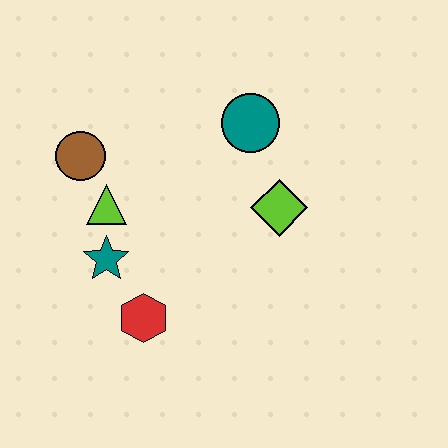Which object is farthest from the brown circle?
The lime diamond is farthest from the brown circle.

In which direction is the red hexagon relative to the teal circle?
The red hexagon is below the teal circle.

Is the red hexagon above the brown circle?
No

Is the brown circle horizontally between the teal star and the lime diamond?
No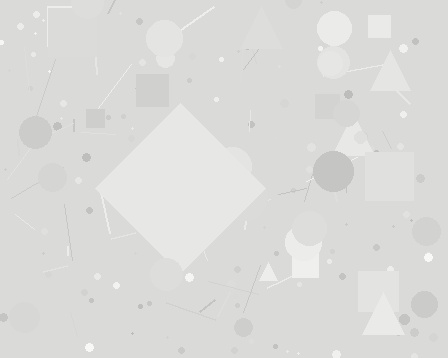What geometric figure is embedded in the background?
A diamond is embedded in the background.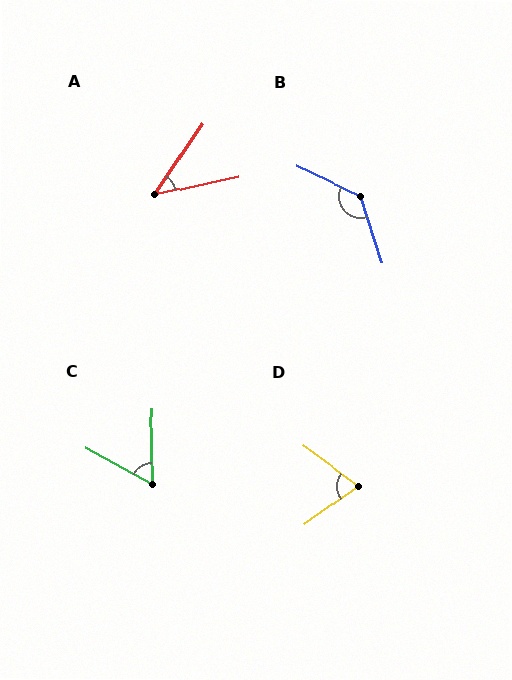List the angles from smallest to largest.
A (43°), C (60°), D (72°), B (133°).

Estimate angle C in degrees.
Approximately 60 degrees.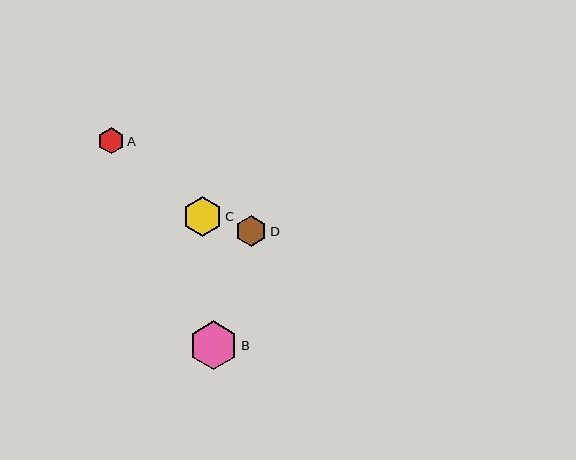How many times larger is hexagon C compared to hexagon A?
Hexagon C is approximately 1.5 times the size of hexagon A.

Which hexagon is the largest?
Hexagon B is the largest with a size of approximately 49 pixels.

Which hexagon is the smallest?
Hexagon A is the smallest with a size of approximately 26 pixels.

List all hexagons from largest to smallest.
From largest to smallest: B, C, D, A.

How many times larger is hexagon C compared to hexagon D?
Hexagon C is approximately 1.3 times the size of hexagon D.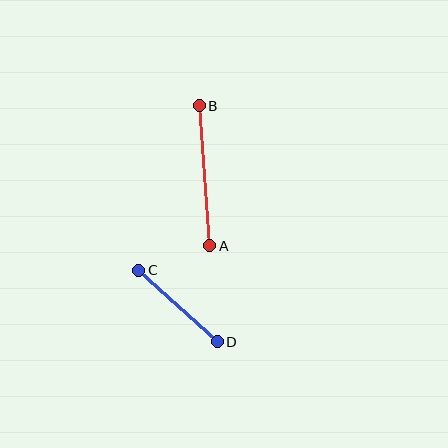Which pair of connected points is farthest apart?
Points A and B are farthest apart.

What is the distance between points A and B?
The distance is approximately 140 pixels.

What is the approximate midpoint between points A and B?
The midpoint is at approximately (204, 176) pixels.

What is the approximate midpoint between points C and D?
The midpoint is at approximately (178, 306) pixels.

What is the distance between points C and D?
The distance is approximately 106 pixels.